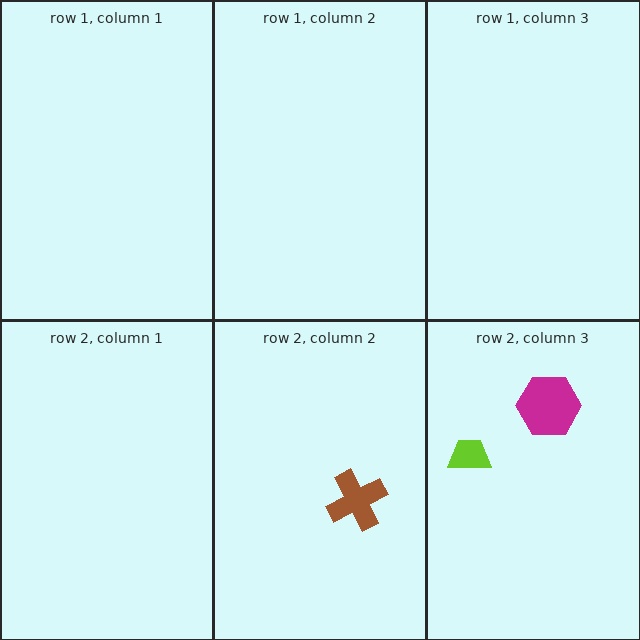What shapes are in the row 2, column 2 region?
The brown cross.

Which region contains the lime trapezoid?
The row 2, column 3 region.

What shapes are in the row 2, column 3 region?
The magenta hexagon, the lime trapezoid.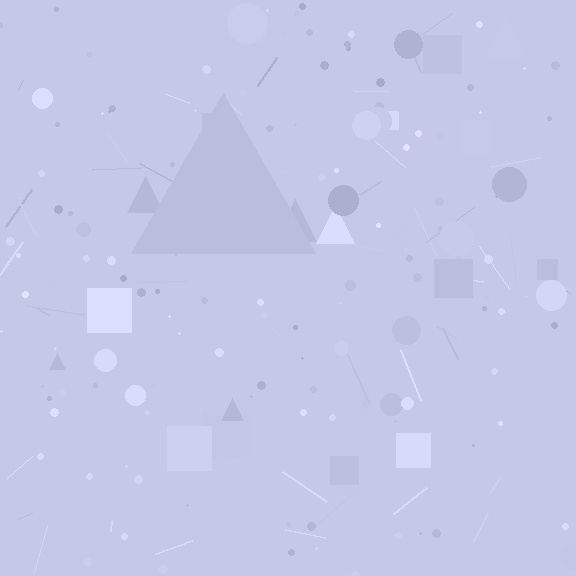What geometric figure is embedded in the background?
A triangle is embedded in the background.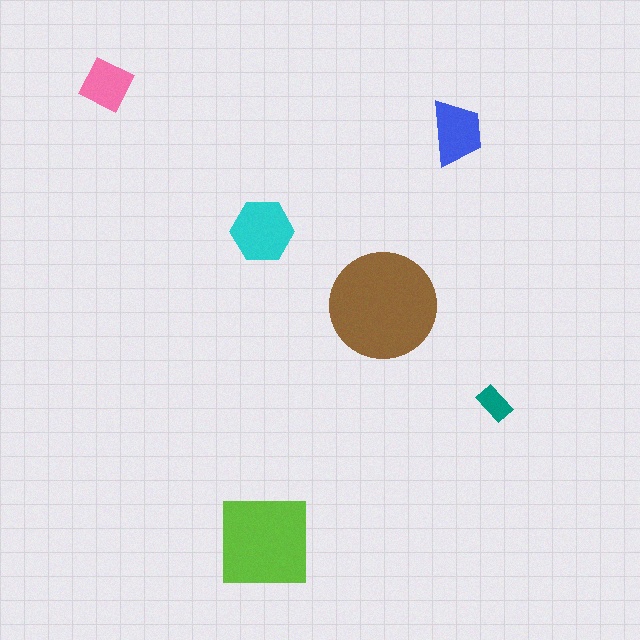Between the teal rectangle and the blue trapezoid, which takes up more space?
The blue trapezoid.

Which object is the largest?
The brown circle.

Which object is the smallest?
The teal rectangle.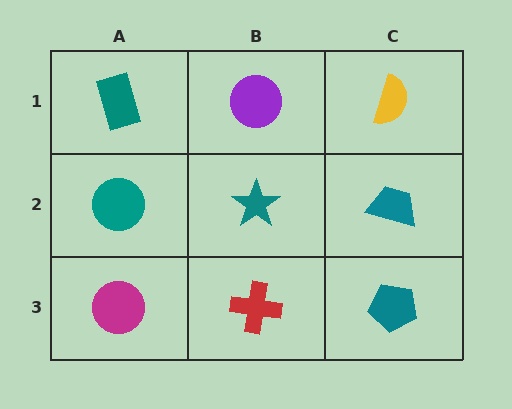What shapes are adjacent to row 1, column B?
A teal star (row 2, column B), a teal rectangle (row 1, column A), a yellow semicircle (row 1, column C).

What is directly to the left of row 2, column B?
A teal circle.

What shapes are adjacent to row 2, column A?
A teal rectangle (row 1, column A), a magenta circle (row 3, column A), a teal star (row 2, column B).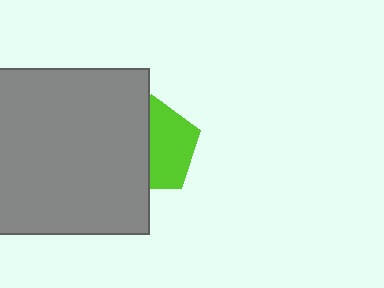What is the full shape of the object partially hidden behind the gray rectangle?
The partially hidden object is a lime pentagon.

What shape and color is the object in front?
The object in front is a gray rectangle.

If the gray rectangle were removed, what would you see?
You would see the complete lime pentagon.